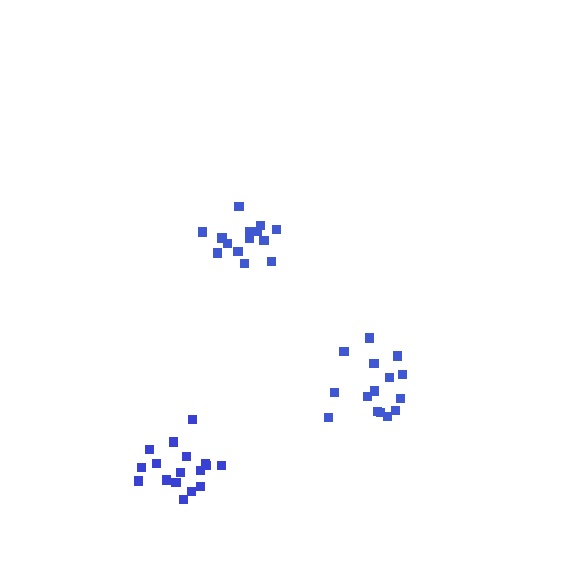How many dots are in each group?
Group 1: 17 dots, Group 2: 15 dots, Group 3: 14 dots (46 total).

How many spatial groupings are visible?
There are 3 spatial groupings.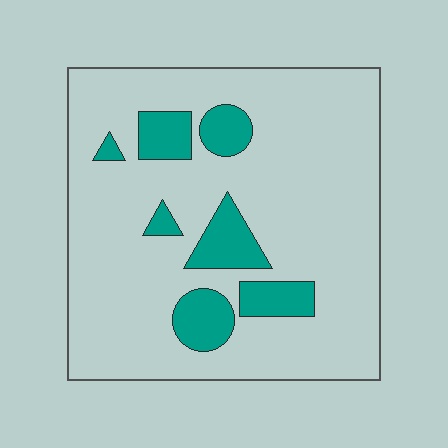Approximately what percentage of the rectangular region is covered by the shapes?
Approximately 15%.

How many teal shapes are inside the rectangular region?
7.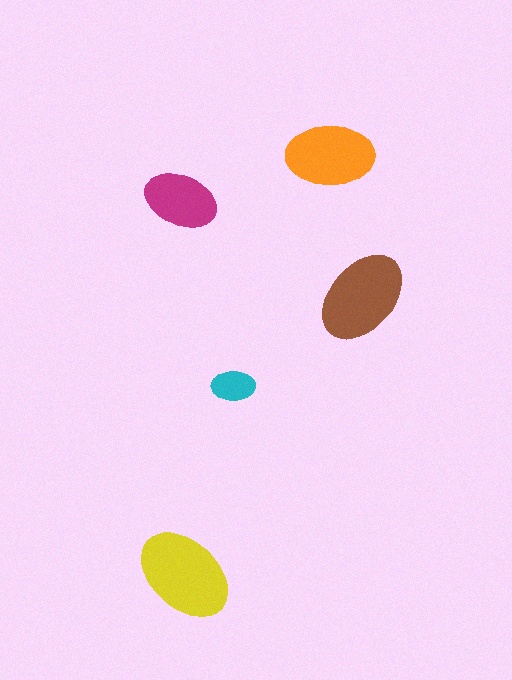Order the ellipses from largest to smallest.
the yellow one, the brown one, the orange one, the magenta one, the cyan one.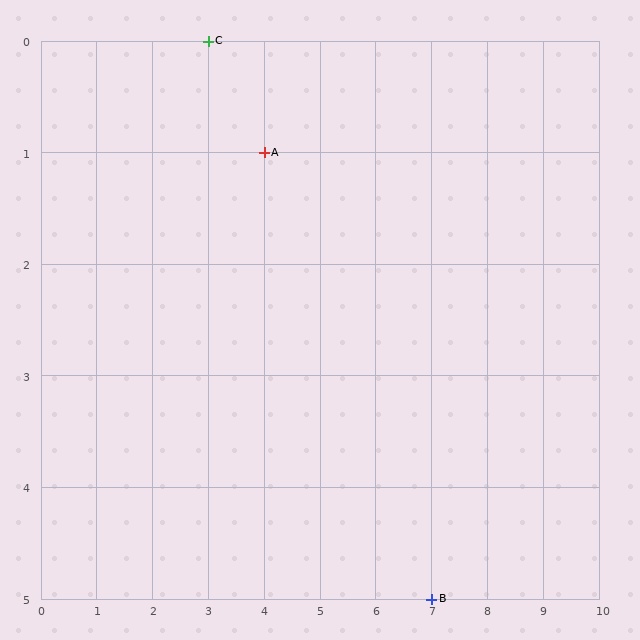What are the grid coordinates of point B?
Point B is at grid coordinates (7, 5).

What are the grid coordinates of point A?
Point A is at grid coordinates (4, 1).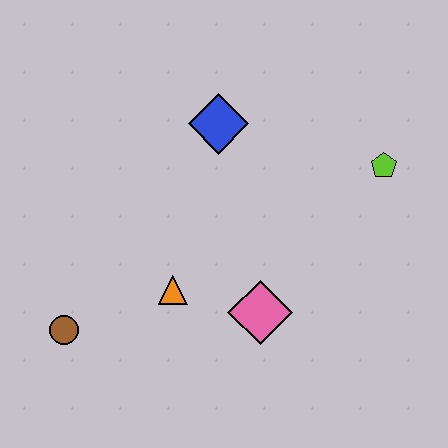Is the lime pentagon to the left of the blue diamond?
No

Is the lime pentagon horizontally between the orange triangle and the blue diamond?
No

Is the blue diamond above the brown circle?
Yes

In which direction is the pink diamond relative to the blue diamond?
The pink diamond is below the blue diamond.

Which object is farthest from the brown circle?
The lime pentagon is farthest from the brown circle.